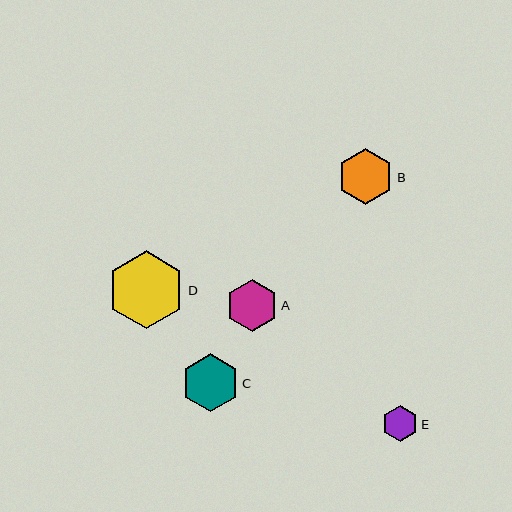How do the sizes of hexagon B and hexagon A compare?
Hexagon B and hexagon A are approximately the same size.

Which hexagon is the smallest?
Hexagon E is the smallest with a size of approximately 36 pixels.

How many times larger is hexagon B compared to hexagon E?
Hexagon B is approximately 1.5 times the size of hexagon E.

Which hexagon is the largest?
Hexagon D is the largest with a size of approximately 78 pixels.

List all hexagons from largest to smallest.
From largest to smallest: D, C, B, A, E.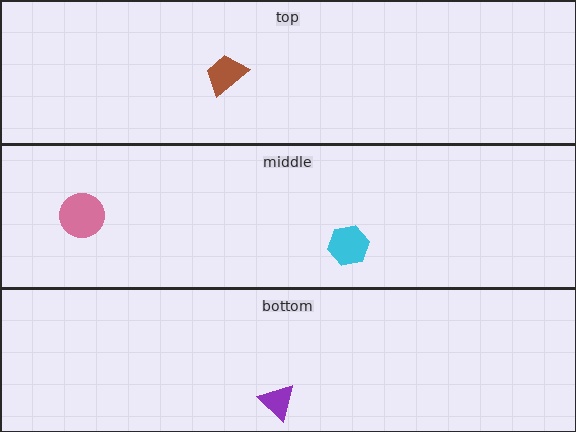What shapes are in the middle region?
The pink circle, the cyan hexagon.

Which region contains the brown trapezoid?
The top region.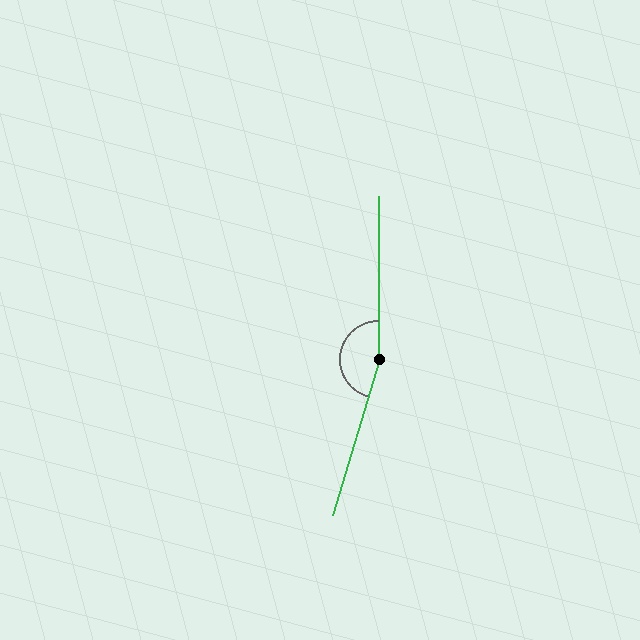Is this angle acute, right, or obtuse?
It is obtuse.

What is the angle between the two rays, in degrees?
Approximately 164 degrees.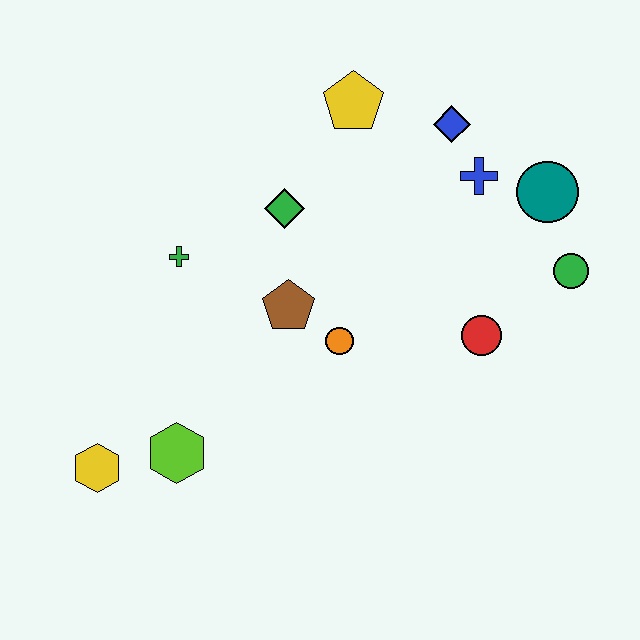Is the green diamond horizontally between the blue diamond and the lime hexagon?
Yes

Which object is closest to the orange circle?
The brown pentagon is closest to the orange circle.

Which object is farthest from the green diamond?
The yellow hexagon is farthest from the green diamond.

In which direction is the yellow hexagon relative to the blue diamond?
The yellow hexagon is to the left of the blue diamond.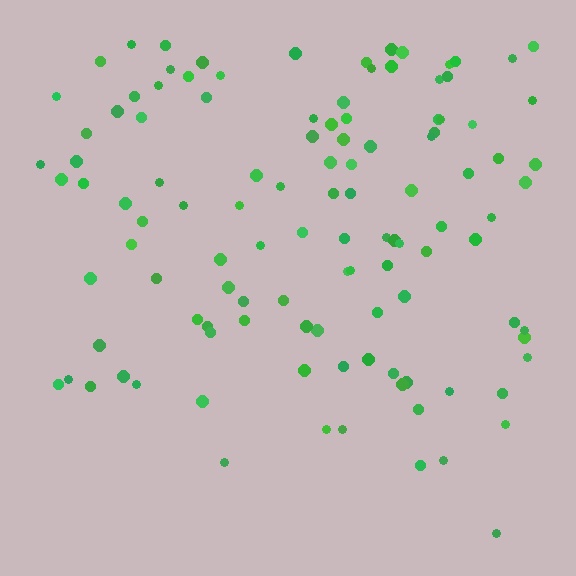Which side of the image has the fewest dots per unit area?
The bottom.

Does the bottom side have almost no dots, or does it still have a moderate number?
Still a moderate number, just noticeably fewer than the top.